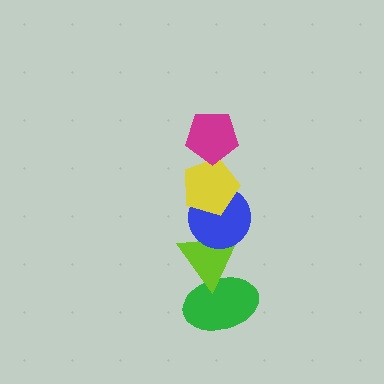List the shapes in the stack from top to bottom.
From top to bottom: the magenta pentagon, the yellow pentagon, the blue circle, the lime triangle, the green ellipse.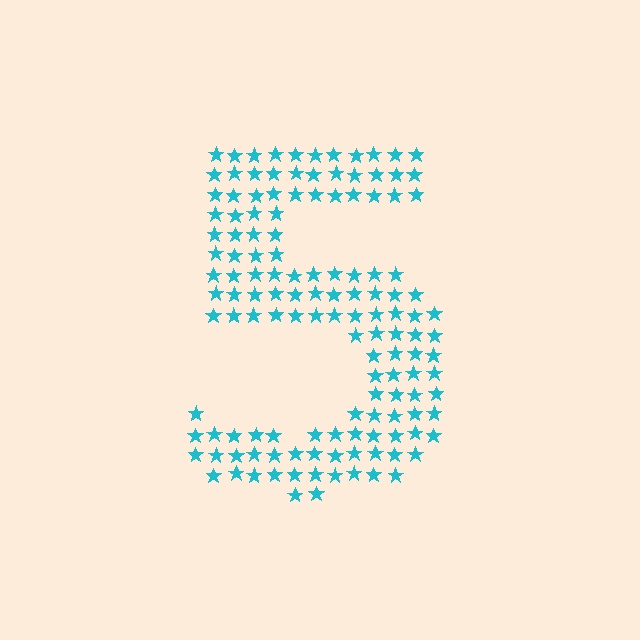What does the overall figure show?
The overall figure shows the digit 5.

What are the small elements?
The small elements are stars.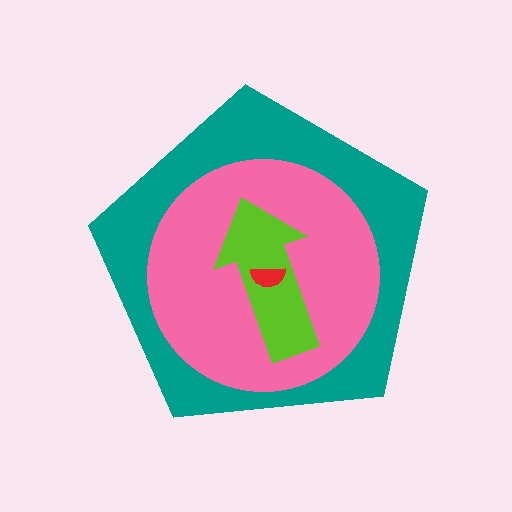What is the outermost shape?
The teal pentagon.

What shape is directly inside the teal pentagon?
The pink circle.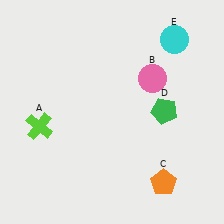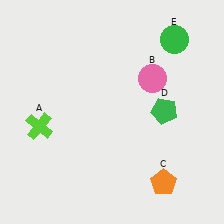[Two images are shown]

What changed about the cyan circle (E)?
In Image 1, E is cyan. In Image 2, it changed to green.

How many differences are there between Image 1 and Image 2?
There is 1 difference between the two images.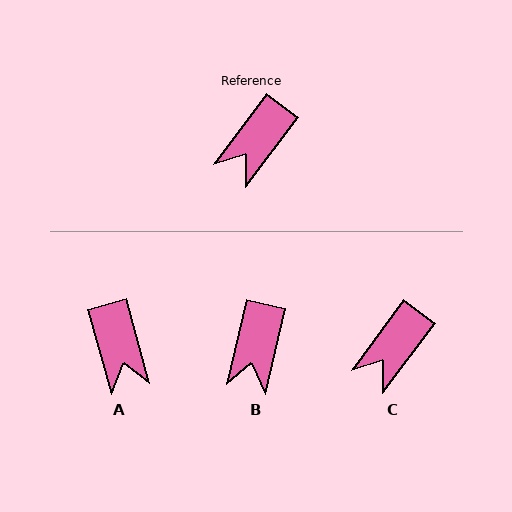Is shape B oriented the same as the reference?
No, it is off by about 23 degrees.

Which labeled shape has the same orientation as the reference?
C.